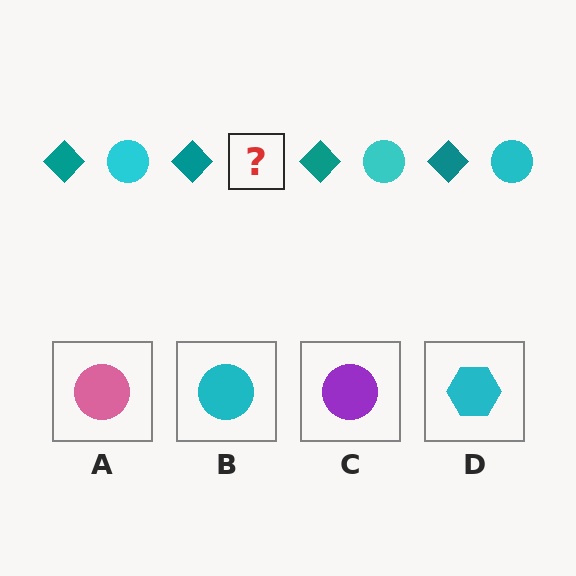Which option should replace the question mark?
Option B.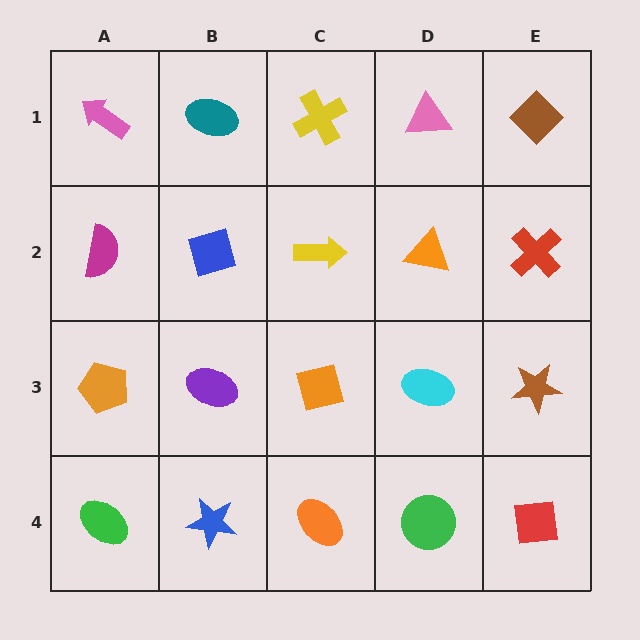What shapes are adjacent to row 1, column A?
A magenta semicircle (row 2, column A), a teal ellipse (row 1, column B).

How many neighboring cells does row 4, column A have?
2.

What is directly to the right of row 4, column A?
A blue star.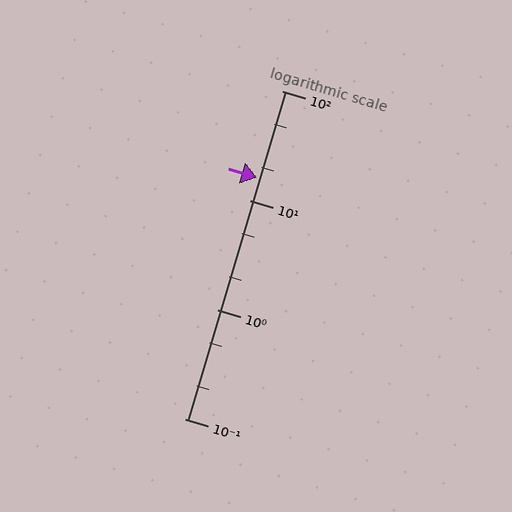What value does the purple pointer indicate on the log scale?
The pointer indicates approximately 16.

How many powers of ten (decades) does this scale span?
The scale spans 3 decades, from 0.1 to 100.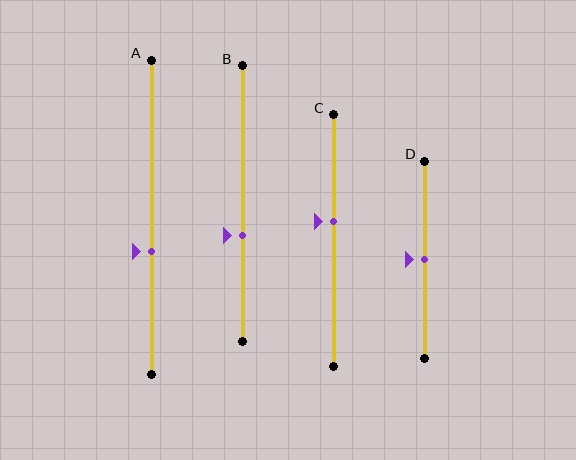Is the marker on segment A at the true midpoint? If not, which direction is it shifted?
No, the marker on segment A is shifted downward by about 11% of the segment length.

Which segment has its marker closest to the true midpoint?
Segment D has its marker closest to the true midpoint.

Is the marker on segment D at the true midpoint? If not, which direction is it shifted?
Yes, the marker on segment D is at the true midpoint.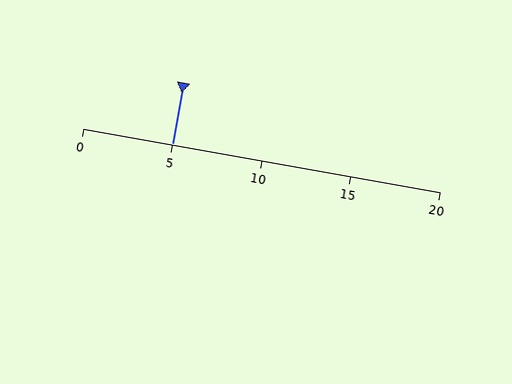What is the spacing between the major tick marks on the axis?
The major ticks are spaced 5 apart.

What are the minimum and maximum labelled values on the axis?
The axis runs from 0 to 20.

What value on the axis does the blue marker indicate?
The marker indicates approximately 5.